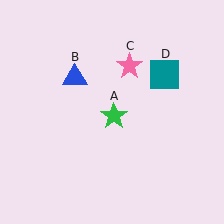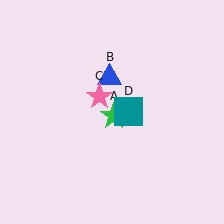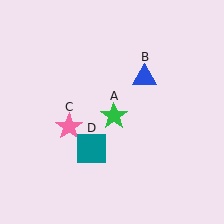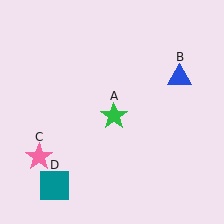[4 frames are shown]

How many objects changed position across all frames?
3 objects changed position: blue triangle (object B), pink star (object C), teal square (object D).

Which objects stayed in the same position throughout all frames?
Green star (object A) remained stationary.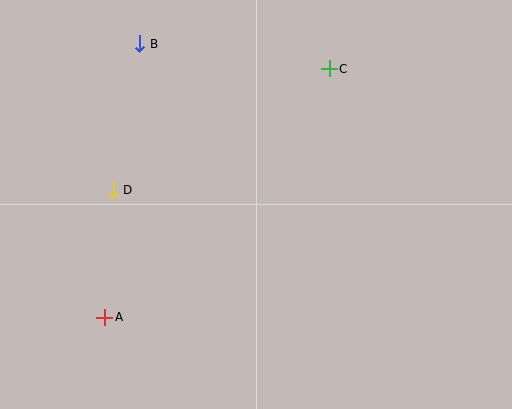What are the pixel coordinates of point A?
Point A is at (105, 317).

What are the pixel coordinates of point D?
Point D is at (113, 190).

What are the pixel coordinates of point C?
Point C is at (329, 69).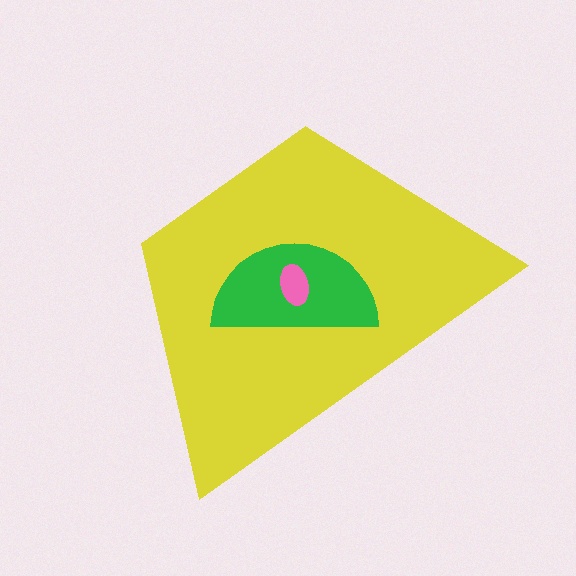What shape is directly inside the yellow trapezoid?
The green semicircle.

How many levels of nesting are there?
3.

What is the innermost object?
The pink ellipse.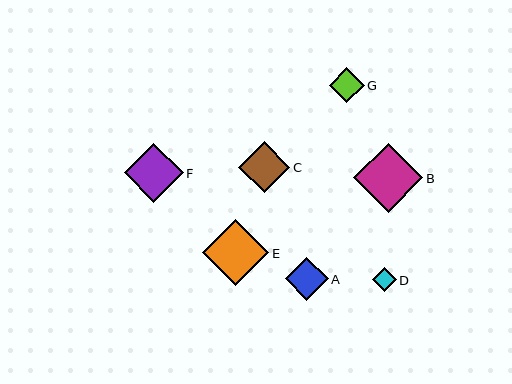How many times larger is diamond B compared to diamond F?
Diamond B is approximately 1.2 times the size of diamond F.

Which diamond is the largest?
Diamond B is the largest with a size of approximately 69 pixels.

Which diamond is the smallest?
Diamond D is the smallest with a size of approximately 24 pixels.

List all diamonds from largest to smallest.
From largest to smallest: B, E, F, C, A, G, D.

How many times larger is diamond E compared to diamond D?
Diamond E is approximately 2.8 times the size of diamond D.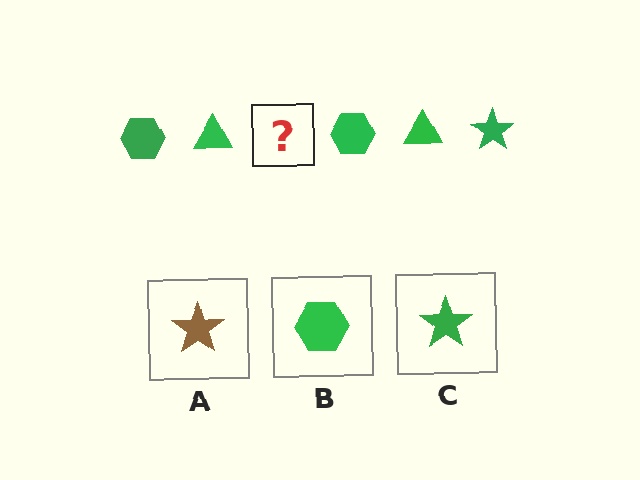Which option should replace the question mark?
Option C.